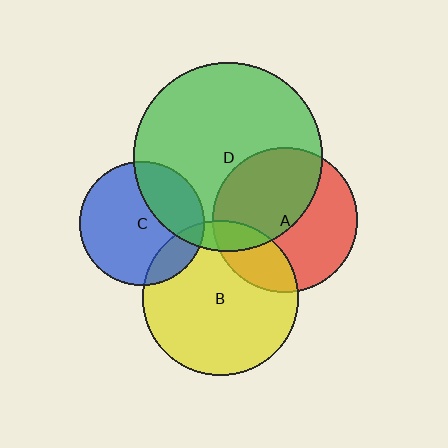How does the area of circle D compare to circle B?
Approximately 1.5 times.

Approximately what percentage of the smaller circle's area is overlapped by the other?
Approximately 10%.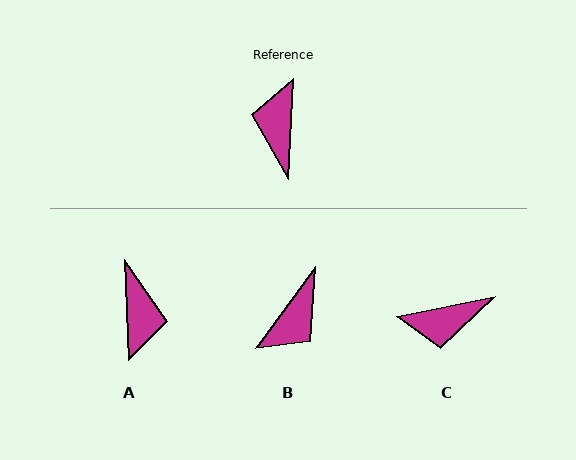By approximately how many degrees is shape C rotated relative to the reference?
Approximately 104 degrees counter-clockwise.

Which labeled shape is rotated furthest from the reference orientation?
A, about 175 degrees away.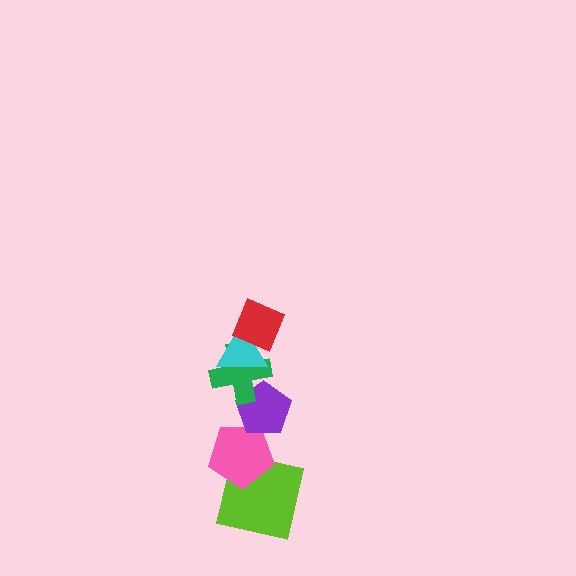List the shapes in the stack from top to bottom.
From top to bottom: the red square, the cyan triangle, the green cross, the purple pentagon, the pink pentagon, the lime square.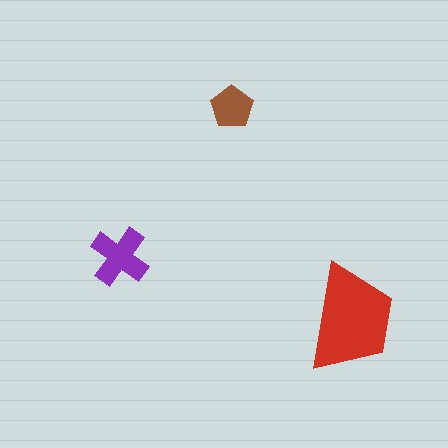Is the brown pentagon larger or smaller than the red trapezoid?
Smaller.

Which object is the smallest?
The brown pentagon.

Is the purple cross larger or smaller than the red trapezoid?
Smaller.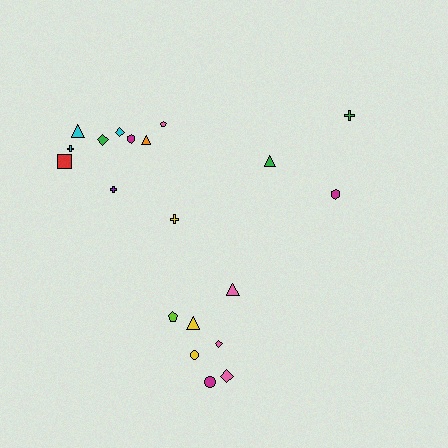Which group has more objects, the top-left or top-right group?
The top-left group.